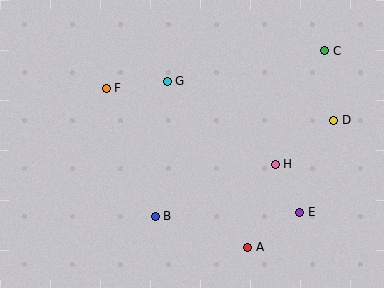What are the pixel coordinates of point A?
Point A is at (248, 247).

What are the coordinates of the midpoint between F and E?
The midpoint between F and E is at (203, 150).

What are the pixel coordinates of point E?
Point E is at (300, 212).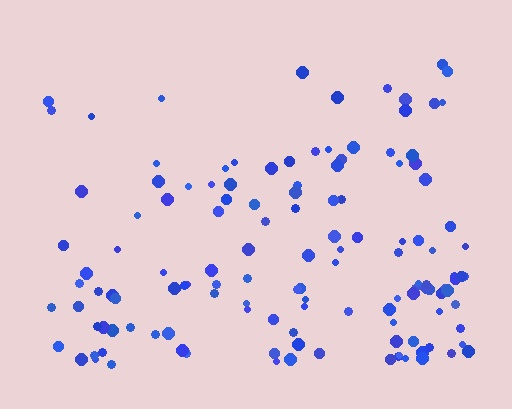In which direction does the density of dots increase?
From top to bottom, with the bottom side densest.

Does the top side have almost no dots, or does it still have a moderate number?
Still a moderate number, just noticeably fewer than the bottom.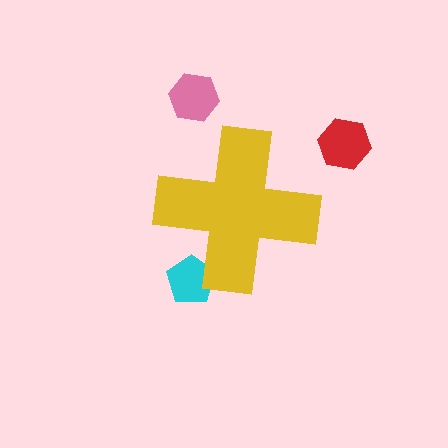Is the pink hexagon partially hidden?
No, the pink hexagon is fully visible.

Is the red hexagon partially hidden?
No, the red hexagon is fully visible.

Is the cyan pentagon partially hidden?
Yes, the cyan pentagon is partially hidden behind the yellow cross.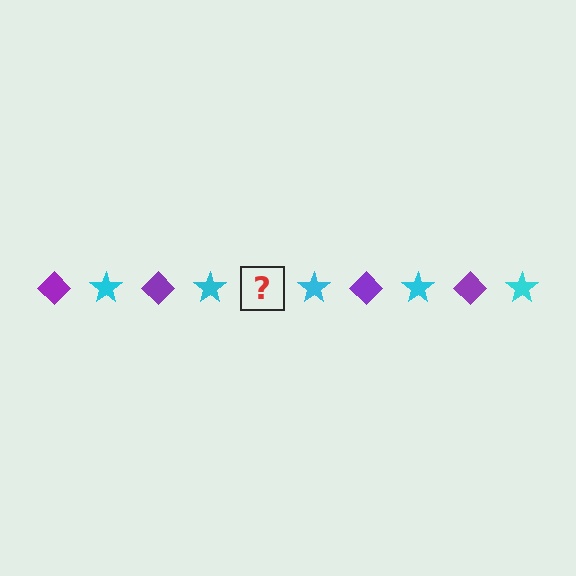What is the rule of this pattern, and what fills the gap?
The rule is that the pattern alternates between purple diamond and cyan star. The gap should be filled with a purple diamond.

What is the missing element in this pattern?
The missing element is a purple diamond.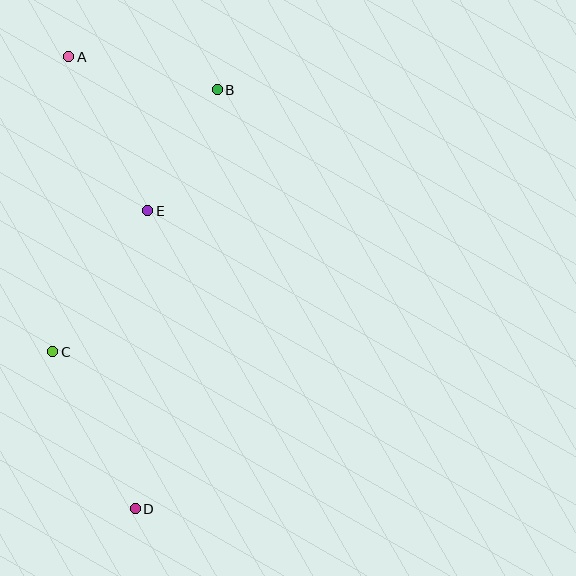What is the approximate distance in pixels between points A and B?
The distance between A and B is approximately 152 pixels.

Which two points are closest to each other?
Points B and E are closest to each other.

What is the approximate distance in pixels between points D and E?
The distance between D and E is approximately 298 pixels.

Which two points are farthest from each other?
Points A and D are farthest from each other.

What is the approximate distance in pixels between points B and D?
The distance between B and D is approximately 427 pixels.